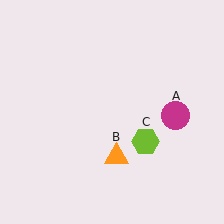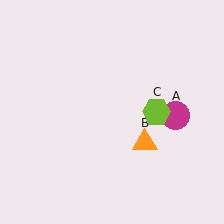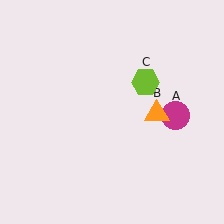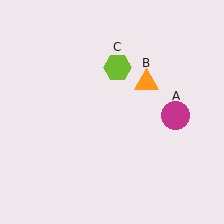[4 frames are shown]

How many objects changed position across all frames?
2 objects changed position: orange triangle (object B), lime hexagon (object C).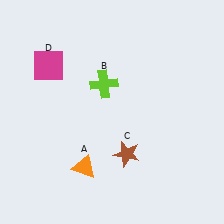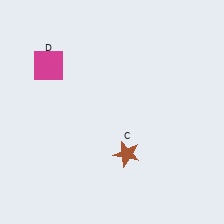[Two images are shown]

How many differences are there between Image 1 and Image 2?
There are 2 differences between the two images.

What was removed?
The orange triangle (A), the lime cross (B) were removed in Image 2.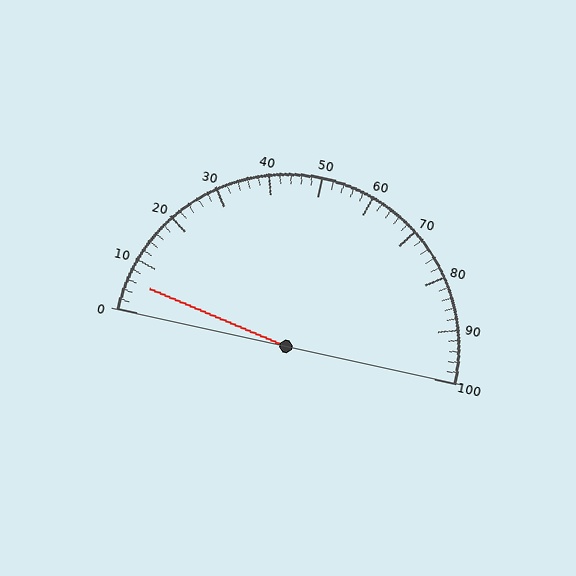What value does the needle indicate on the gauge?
The needle indicates approximately 6.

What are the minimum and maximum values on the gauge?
The gauge ranges from 0 to 100.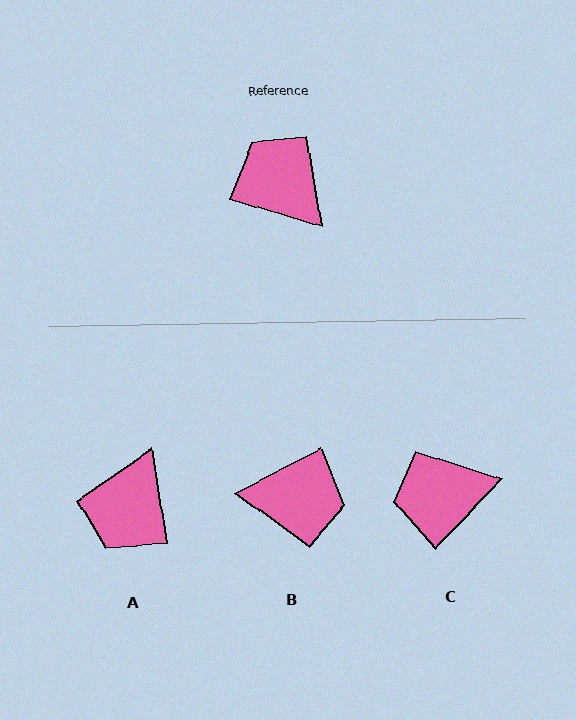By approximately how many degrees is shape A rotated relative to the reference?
Approximately 115 degrees counter-clockwise.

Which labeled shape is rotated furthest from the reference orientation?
B, about 136 degrees away.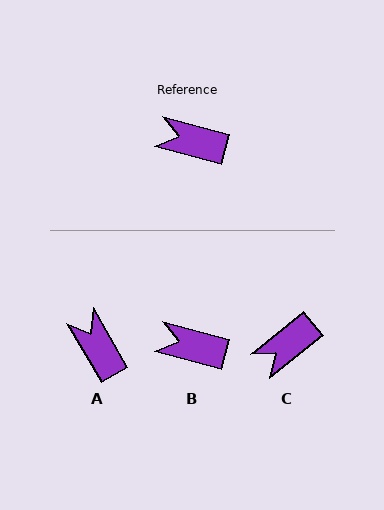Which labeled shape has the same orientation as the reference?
B.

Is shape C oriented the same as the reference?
No, it is off by about 54 degrees.